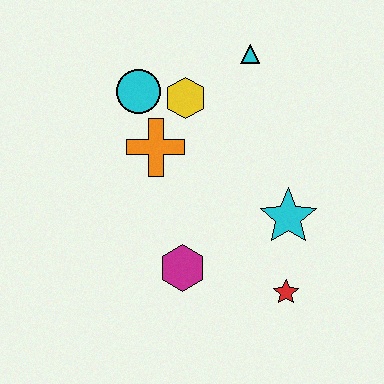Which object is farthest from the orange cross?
The red star is farthest from the orange cross.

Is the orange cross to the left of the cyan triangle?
Yes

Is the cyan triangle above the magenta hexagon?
Yes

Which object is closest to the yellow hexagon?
The cyan circle is closest to the yellow hexagon.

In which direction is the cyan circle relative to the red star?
The cyan circle is above the red star.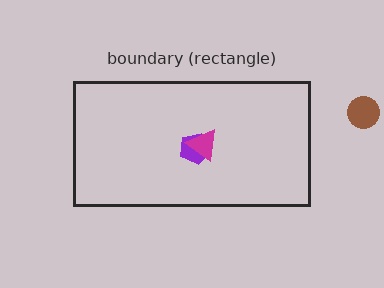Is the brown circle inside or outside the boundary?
Outside.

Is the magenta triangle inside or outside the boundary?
Inside.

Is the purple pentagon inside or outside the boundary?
Inside.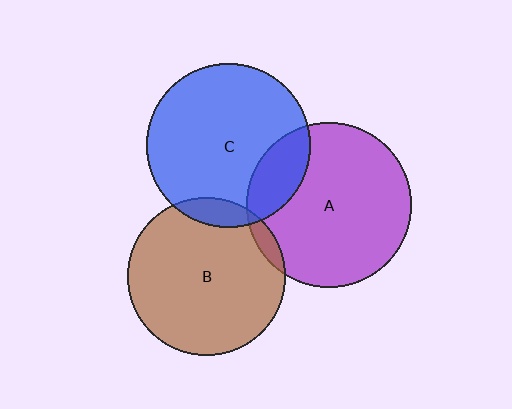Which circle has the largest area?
Circle A (purple).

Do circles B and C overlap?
Yes.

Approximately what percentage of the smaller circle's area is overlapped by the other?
Approximately 10%.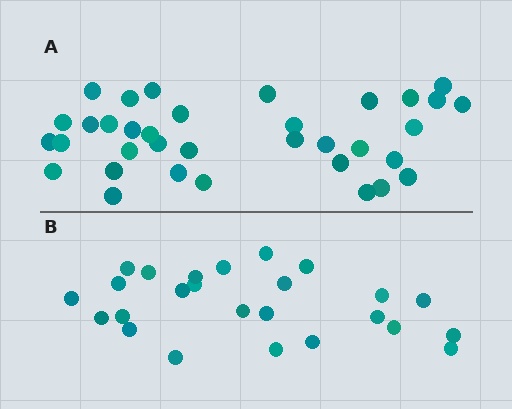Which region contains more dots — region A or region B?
Region A (the top region) has more dots.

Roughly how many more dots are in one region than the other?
Region A has roughly 10 or so more dots than region B.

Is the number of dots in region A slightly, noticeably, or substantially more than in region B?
Region A has noticeably more, but not dramatically so. The ratio is roughly 1.4 to 1.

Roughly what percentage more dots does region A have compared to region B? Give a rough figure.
About 40% more.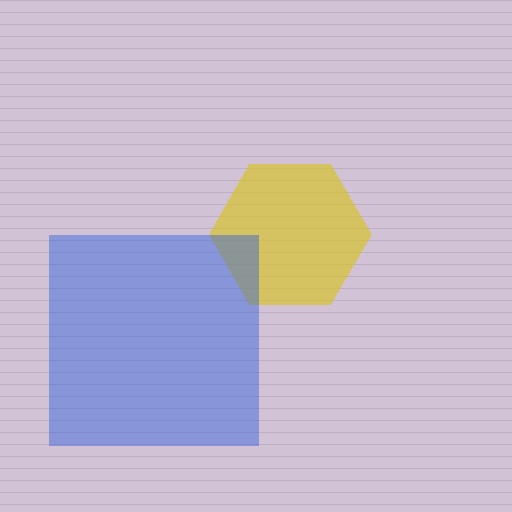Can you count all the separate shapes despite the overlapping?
Yes, there are 2 separate shapes.